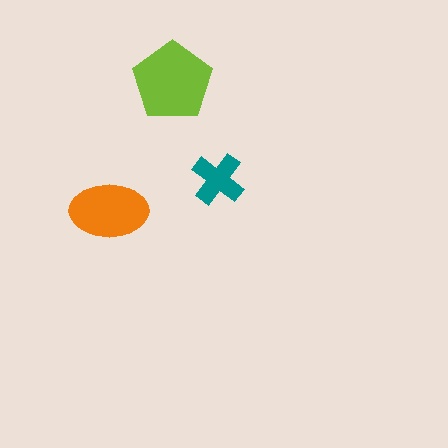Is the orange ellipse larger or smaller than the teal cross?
Larger.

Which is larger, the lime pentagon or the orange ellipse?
The lime pentagon.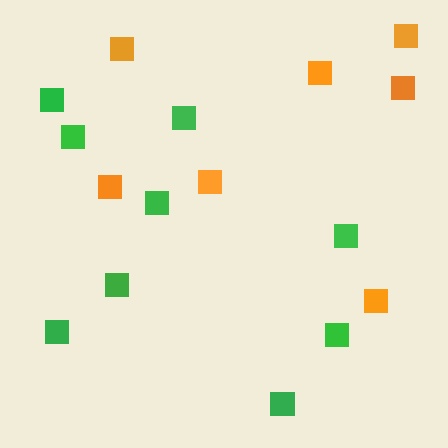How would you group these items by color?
There are 2 groups: one group of green squares (9) and one group of orange squares (7).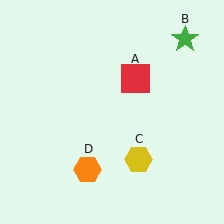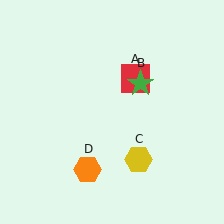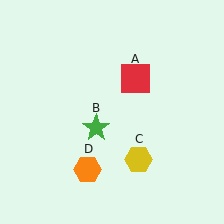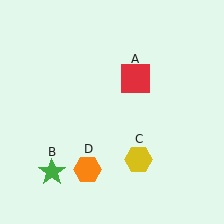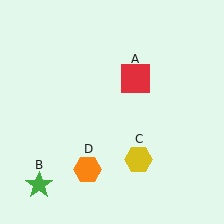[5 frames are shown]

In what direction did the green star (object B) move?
The green star (object B) moved down and to the left.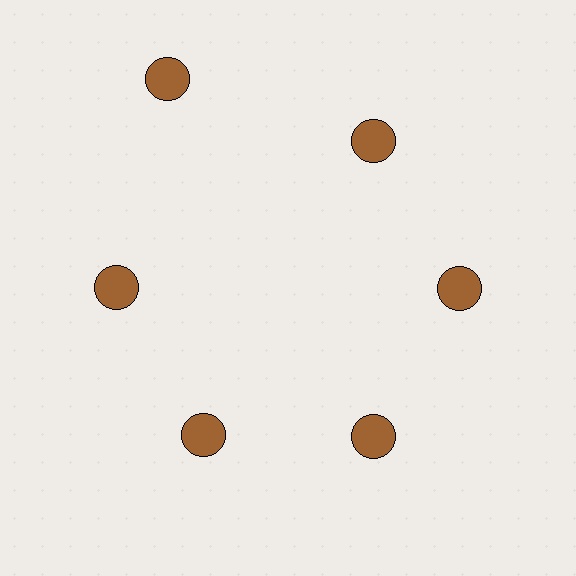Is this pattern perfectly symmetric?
No. The 6 brown circles are arranged in a ring, but one element near the 11 o'clock position is pushed outward from the center, breaking the 6-fold rotational symmetry.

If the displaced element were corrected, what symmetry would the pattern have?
It would have 6-fold rotational symmetry — the pattern would map onto itself every 60 degrees.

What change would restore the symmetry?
The symmetry would be restored by moving it inward, back onto the ring so that all 6 circles sit at equal angles and equal distance from the center.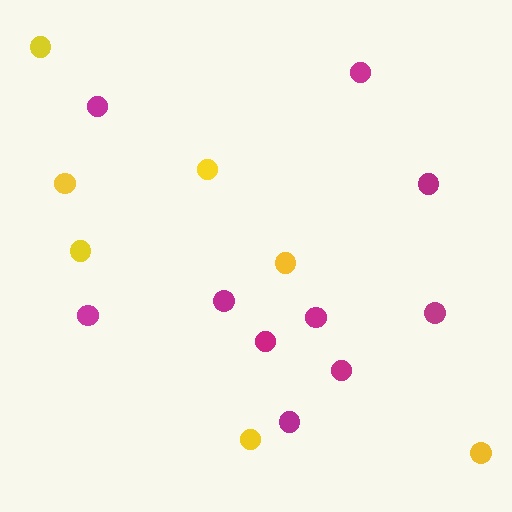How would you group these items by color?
There are 2 groups: one group of yellow circles (7) and one group of magenta circles (10).